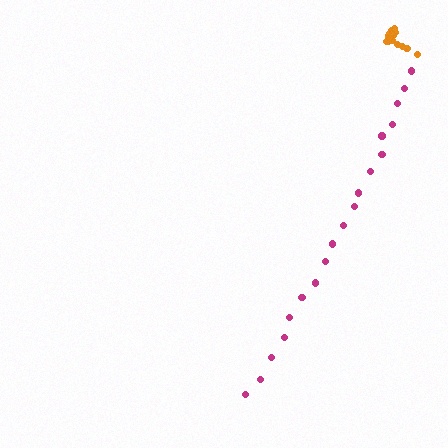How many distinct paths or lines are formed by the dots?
There are 2 distinct paths.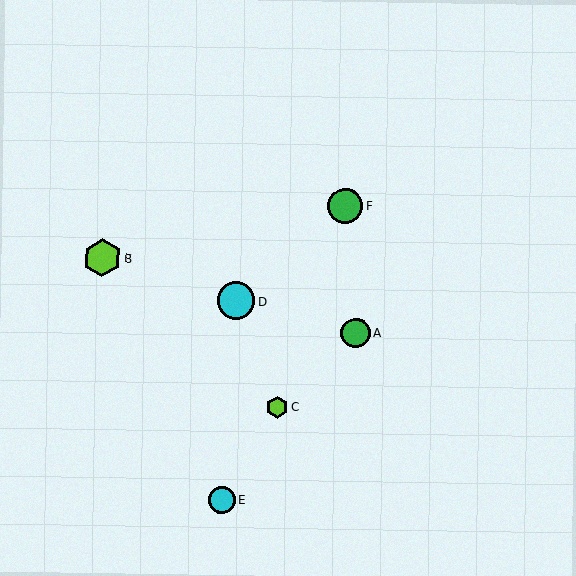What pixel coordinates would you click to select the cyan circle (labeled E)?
Click at (222, 500) to select the cyan circle E.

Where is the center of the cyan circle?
The center of the cyan circle is at (236, 301).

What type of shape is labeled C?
Shape C is a lime hexagon.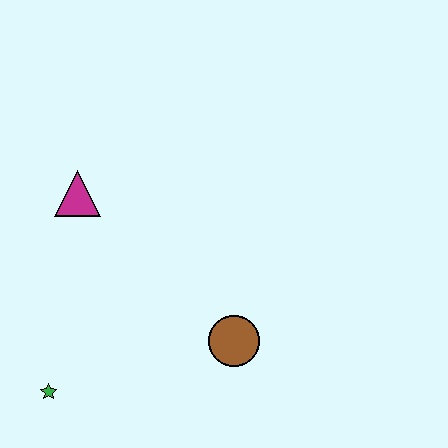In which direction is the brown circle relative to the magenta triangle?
The brown circle is to the right of the magenta triangle.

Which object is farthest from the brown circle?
The magenta triangle is farthest from the brown circle.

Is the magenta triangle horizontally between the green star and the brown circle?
Yes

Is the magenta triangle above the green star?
Yes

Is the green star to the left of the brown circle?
Yes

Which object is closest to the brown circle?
The green star is closest to the brown circle.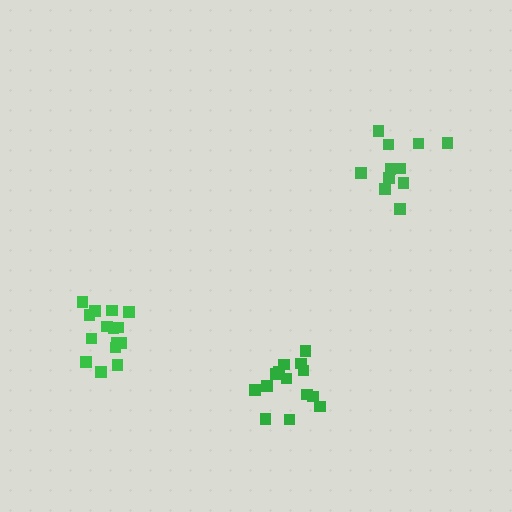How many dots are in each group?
Group 1: 15 dots, Group 2: 15 dots, Group 3: 11 dots (41 total).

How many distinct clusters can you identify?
There are 3 distinct clusters.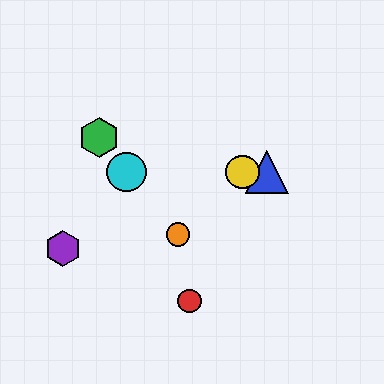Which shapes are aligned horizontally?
The blue triangle, the yellow circle, the cyan circle are aligned horizontally.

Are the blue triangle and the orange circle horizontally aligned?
No, the blue triangle is at y≈172 and the orange circle is at y≈234.